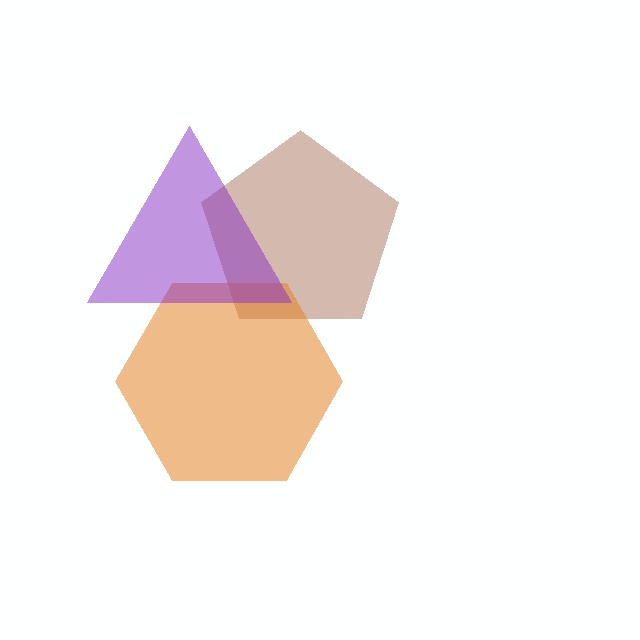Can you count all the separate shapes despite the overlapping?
Yes, there are 3 separate shapes.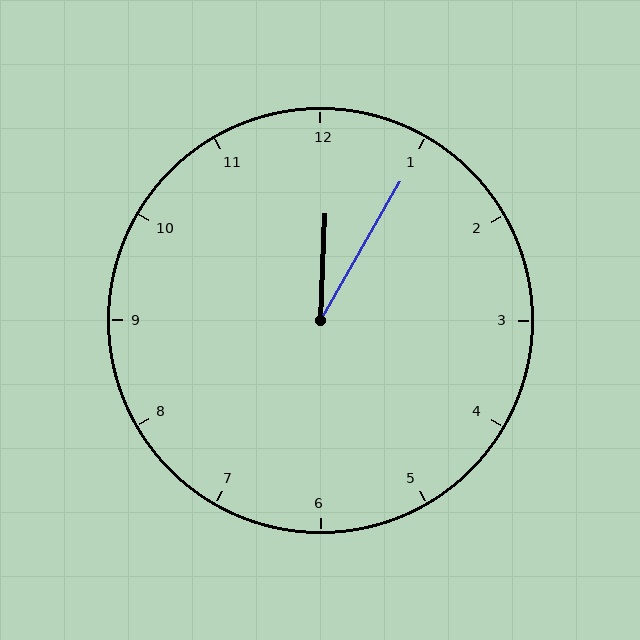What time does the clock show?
12:05.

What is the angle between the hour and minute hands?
Approximately 28 degrees.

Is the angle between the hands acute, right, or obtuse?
It is acute.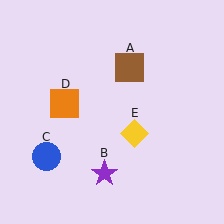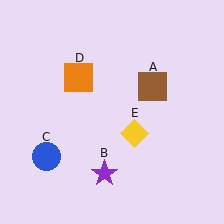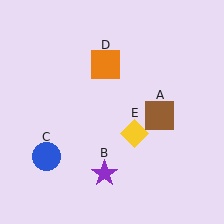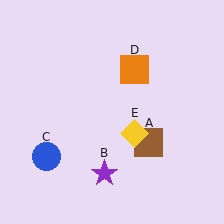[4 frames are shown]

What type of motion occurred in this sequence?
The brown square (object A), orange square (object D) rotated clockwise around the center of the scene.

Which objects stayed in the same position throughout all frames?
Purple star (object B) and blue circle (object C) and yellow diamond (object E) remained stationary.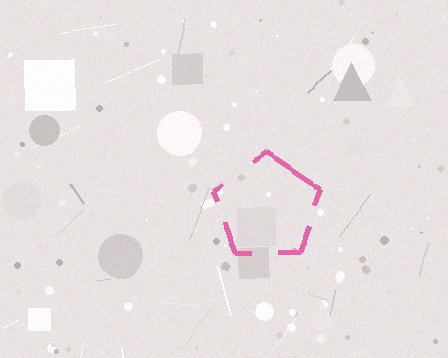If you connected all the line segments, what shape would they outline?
They would outline a pentagon.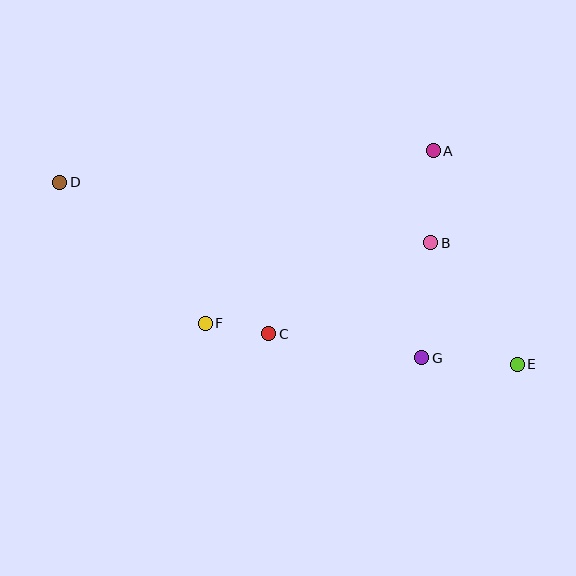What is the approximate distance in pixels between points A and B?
The distance between A and B is approximately 92 pixels.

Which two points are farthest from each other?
Points D and E are farthest from each other.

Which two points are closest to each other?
Points C and F are closest to each other.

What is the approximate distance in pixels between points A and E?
The distance between A and E is approximately 229 pixels.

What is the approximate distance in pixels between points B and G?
The distance between B and G is approximately 116 pixels.